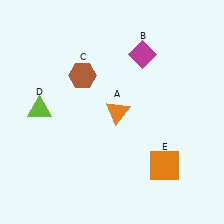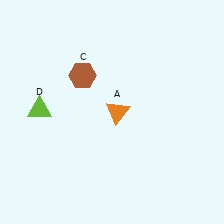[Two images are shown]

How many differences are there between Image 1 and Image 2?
There are 2 differences between the two images.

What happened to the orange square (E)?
The orange square (E) was removed in Image 2. It was in the bottom-right area of Image 1.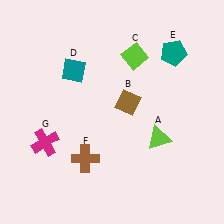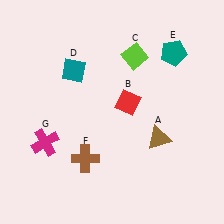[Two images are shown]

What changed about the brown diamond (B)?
In Image 1, B is brown. In Image 2, it changed to red.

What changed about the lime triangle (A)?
In Image 1, A is lime. In Image 2, it changed to brown.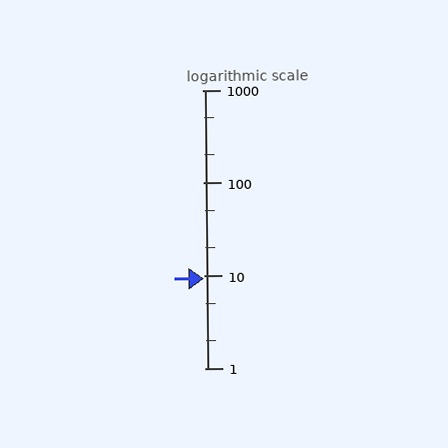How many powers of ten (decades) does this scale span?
The scale spans 3 decades, from 1 to 1000.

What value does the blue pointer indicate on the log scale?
The pointer indicates approximately 9.3.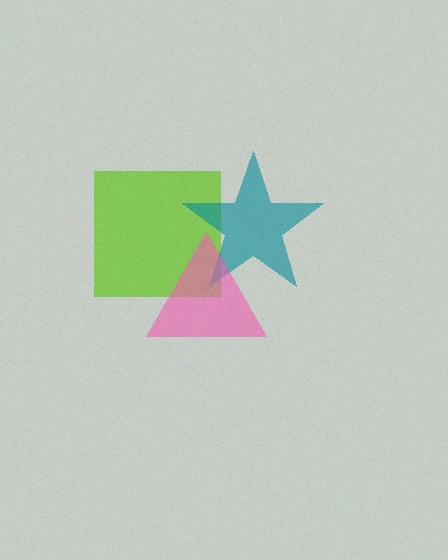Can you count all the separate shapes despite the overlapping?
Yes, there are 3 separate shapes.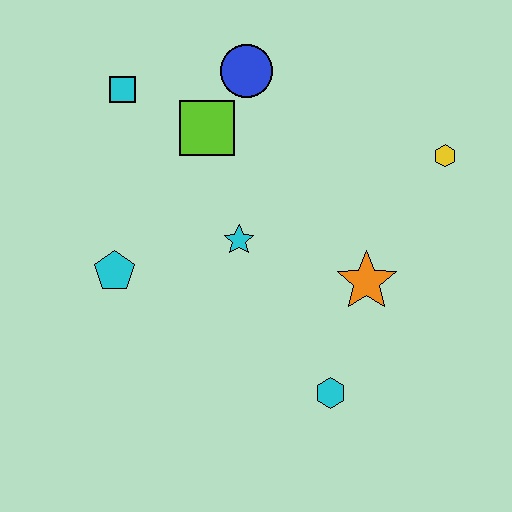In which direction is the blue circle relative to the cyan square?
The blue circle is to the right of the cyan square.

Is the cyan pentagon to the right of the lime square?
No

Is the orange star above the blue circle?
No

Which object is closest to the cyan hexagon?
The orange star is closest to the cyan hexagon.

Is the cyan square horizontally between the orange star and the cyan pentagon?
Yes